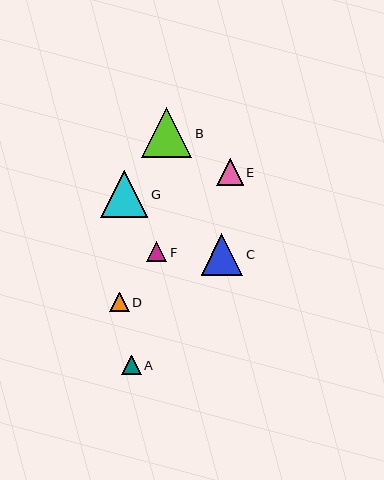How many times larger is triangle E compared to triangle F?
Triangle E is approximately 1.3 times the size of triangle F.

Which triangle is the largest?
Triangle B is the largest with a size of approximately 50 pixels.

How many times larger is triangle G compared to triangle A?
Triangle G is approximately 2.4 times the size of triangle A.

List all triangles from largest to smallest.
From largest to smallest: B, G, C, E, F, D, A.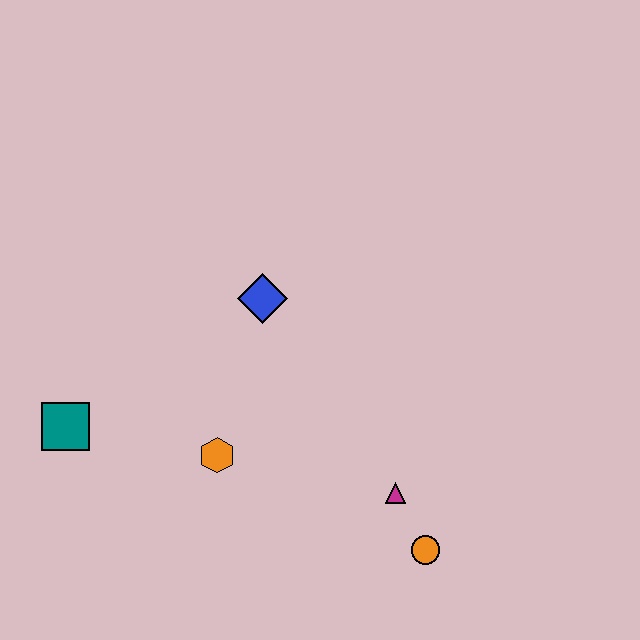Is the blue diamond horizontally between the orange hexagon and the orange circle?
Yes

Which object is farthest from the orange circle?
The teal square is farthest from the orange circle.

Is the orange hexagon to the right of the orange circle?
No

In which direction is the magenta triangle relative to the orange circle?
The magenta triangle is above the orange circle.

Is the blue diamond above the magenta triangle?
Yes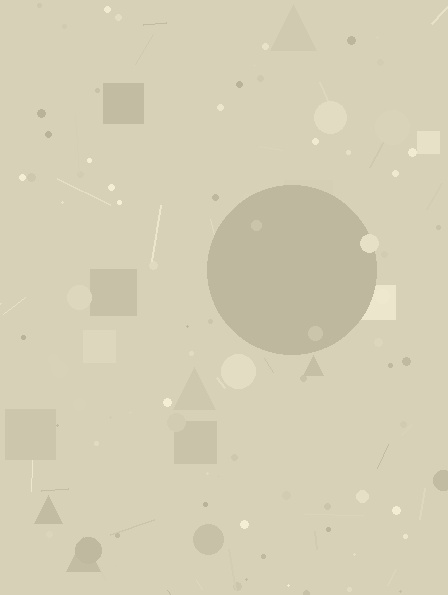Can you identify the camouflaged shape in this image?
The camouflaged shape is a circle.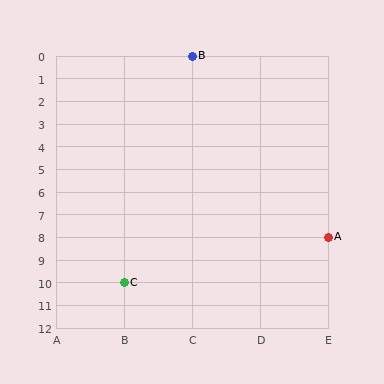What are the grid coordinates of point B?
Point B is at grid coordinates (C, 0).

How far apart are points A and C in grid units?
Points A and C are 3 columns and 2 rows apart (about 3.6 grid units diagonally).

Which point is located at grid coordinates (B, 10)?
Point C is at (B, 10).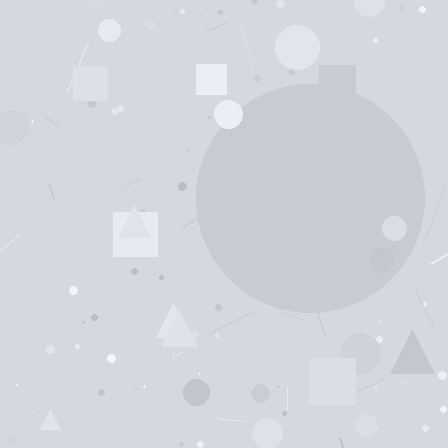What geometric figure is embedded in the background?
A circle is embedded in the background.